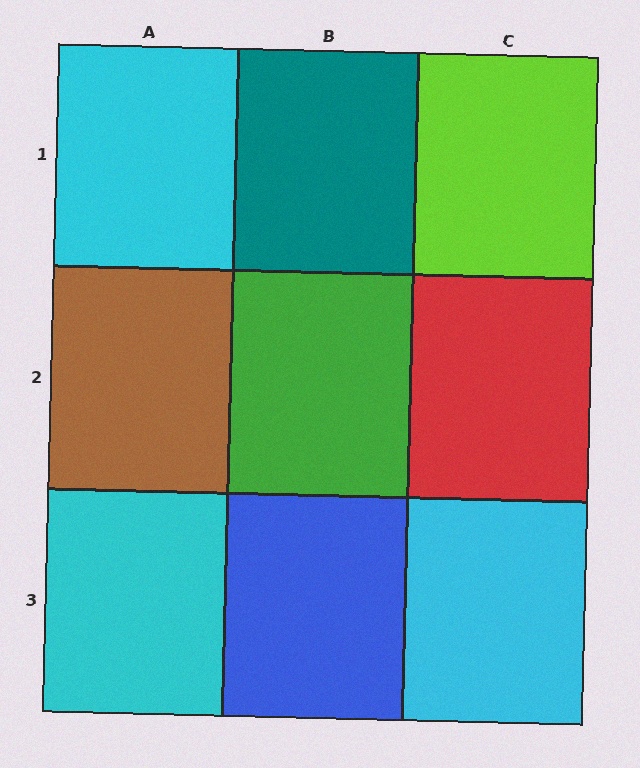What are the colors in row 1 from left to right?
Cyan, teal, lime.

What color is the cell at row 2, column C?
Red.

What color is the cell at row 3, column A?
Cyan.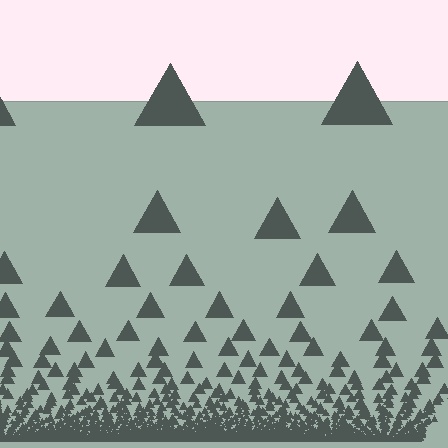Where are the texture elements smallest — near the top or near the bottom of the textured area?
Near the bottom.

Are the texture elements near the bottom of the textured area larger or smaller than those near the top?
Smaller. The gradient is inverted — elements near the bottom are smaller and denser.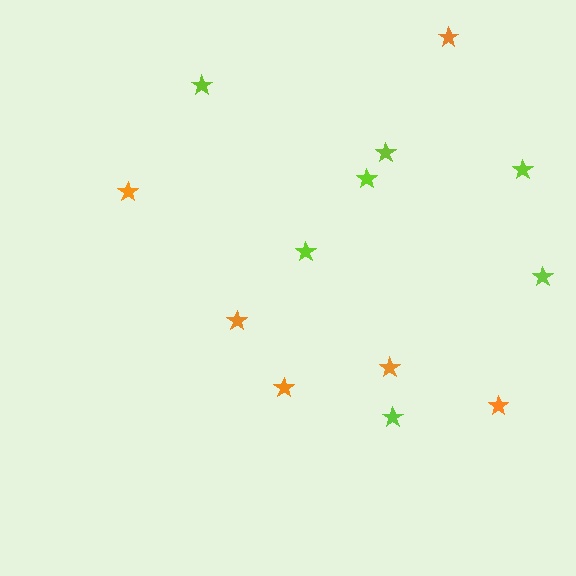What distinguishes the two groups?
There are 2 groups: one group of orange stars (6) and one group of lime stars (7).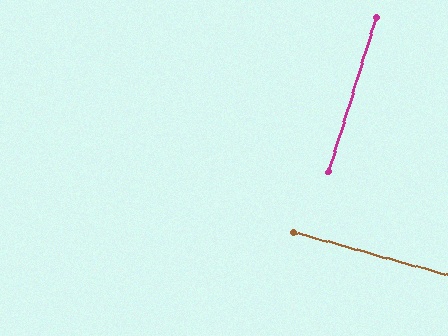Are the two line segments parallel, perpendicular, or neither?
Perpendicular — they meet at approximately 88°.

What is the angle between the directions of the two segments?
Approximately 88 degrees.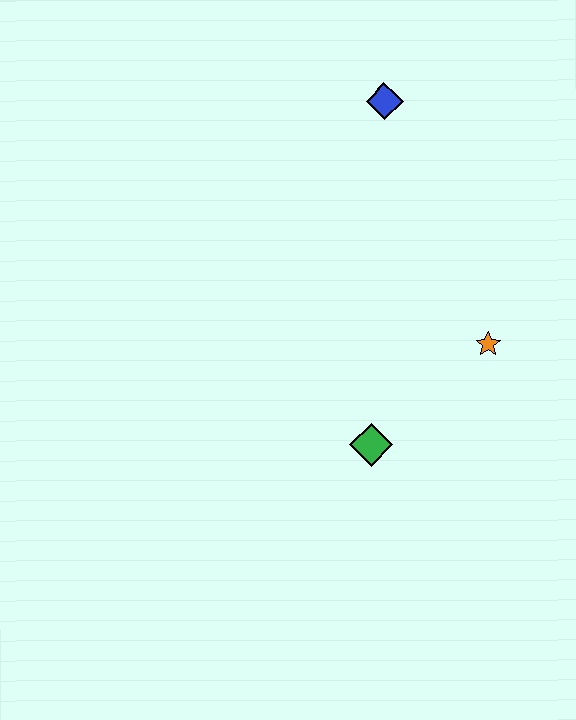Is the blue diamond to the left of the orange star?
Yes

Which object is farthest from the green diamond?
The blue diamond is farthest from the green diamond.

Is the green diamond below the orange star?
Yes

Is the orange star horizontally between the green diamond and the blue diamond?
No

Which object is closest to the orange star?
The green diamond is closest to the orange star.